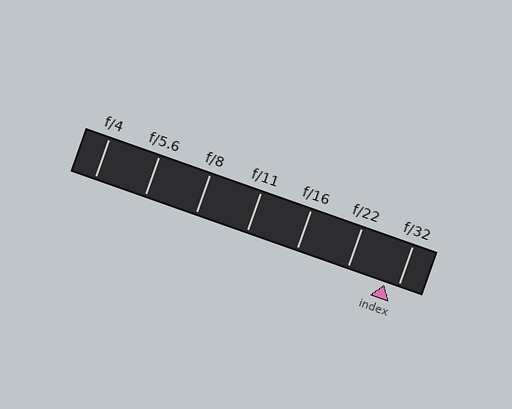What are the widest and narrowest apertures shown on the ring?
The widest aperture shown is f/4 and the narrowest is f/32.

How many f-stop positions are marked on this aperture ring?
There are 7 f-stop positions marked.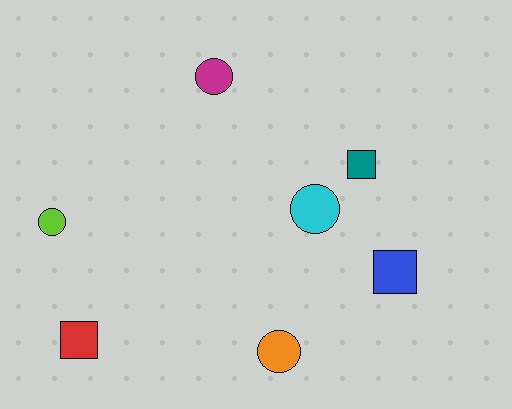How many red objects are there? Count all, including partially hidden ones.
There is 1 red object.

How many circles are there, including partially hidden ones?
There are 4 circles.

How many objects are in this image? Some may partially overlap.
There are 7 objects.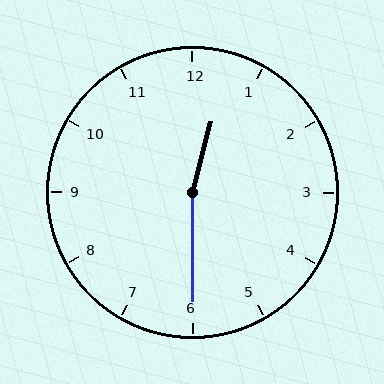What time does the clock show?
12:30.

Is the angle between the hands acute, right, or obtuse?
It is obtuse.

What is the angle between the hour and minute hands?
Approximately 165 degrees.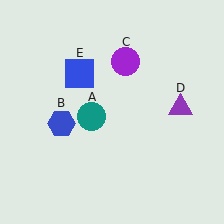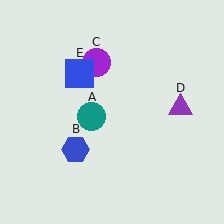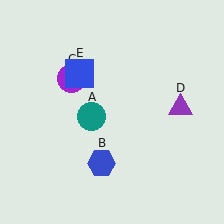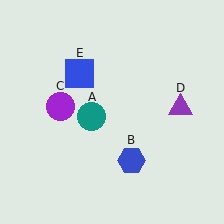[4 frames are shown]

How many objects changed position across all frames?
2 objects changed position: blue hexagon (object B), purple circle (object C).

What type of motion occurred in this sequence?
The blue hexagon (object B), purple circle (object C) rotated counterclockwise around the center of the scene.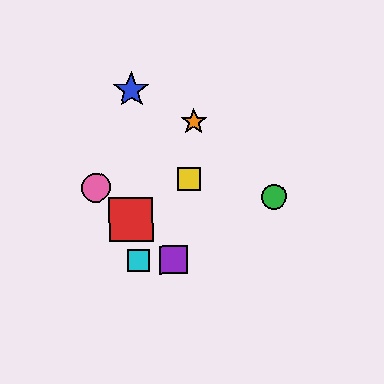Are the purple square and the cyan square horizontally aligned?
Yes, both are at y≈260.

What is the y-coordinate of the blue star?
The blue star is at y≈90.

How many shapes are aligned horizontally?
2 shapes (the purple square, the cyan square) are aligned horizontally.